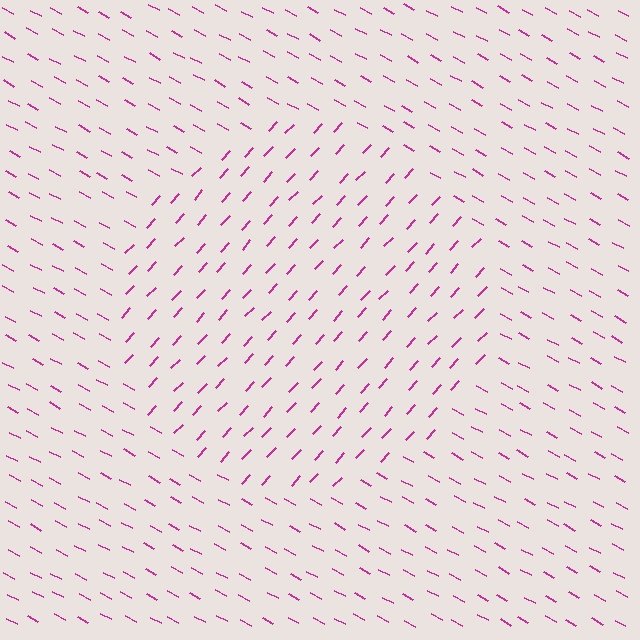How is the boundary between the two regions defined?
The boundary is defined purely by a change in line orientation (approximately 75 degrees difference). All lines are the same color and thickness.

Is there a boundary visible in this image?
Yes, there is a texture boundary formed by a change in line orientation.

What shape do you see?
I see a circle.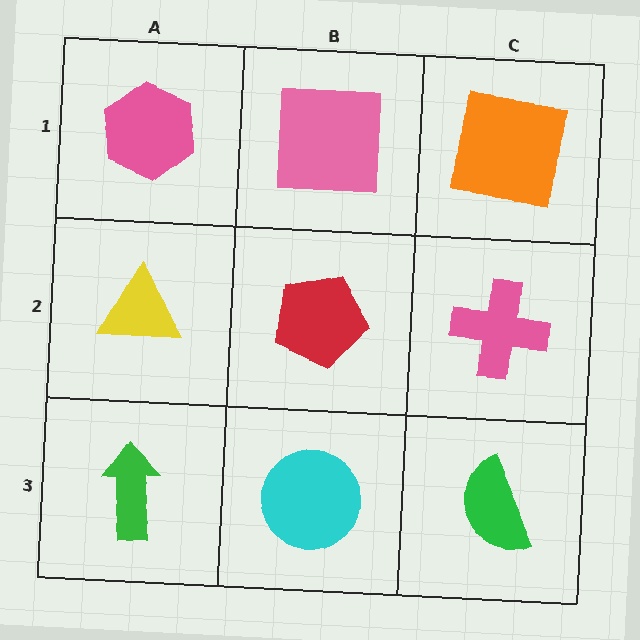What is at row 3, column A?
A green arrow.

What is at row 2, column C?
A pink cross.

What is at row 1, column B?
A pink square.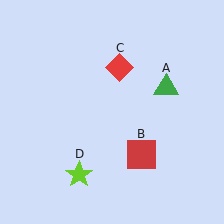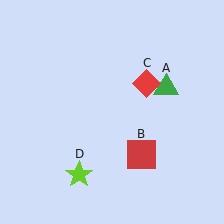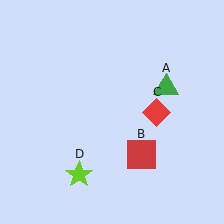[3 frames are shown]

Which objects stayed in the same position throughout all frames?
Green triangle (object A) and red square (object B) and lime star (object D) remained stationary.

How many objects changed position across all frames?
1 object changed position: red diamond (object C).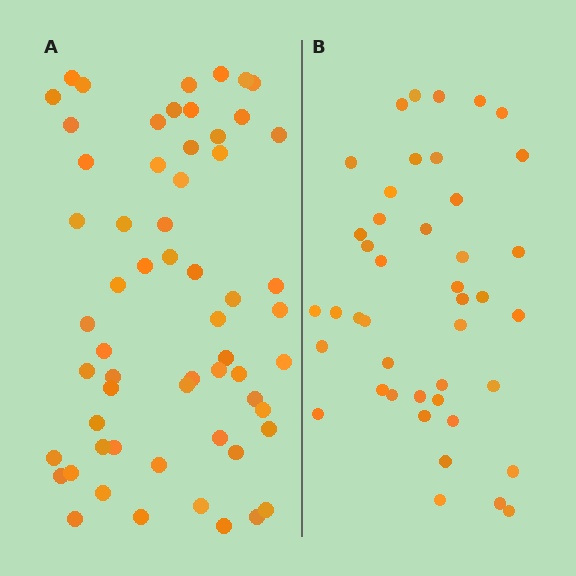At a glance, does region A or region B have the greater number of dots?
Region A (the left region) has more dots.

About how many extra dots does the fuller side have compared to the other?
Region A has approximately 15 more dots than region B.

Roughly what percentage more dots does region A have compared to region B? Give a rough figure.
About 40% more.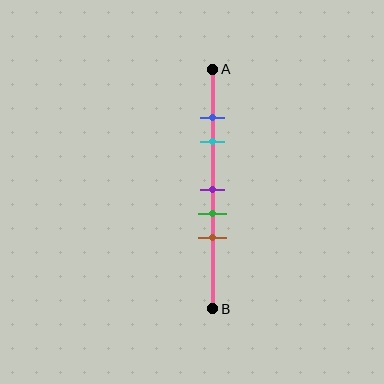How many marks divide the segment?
There are 5 marks dividing the segment.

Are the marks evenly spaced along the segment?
No, the marks are not evenly spaced.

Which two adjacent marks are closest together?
The blue and cyan marks are the closest adjacent pair.